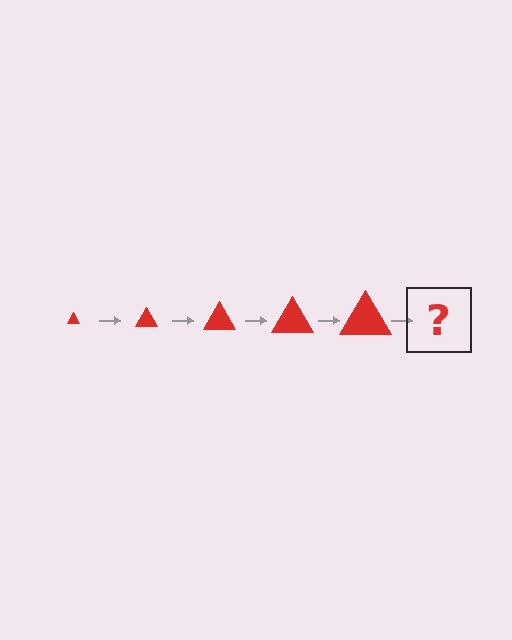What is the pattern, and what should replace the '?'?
The pattern is that the triangle gets progressively larger each step. The '?' should be a red triangle, larger than the previous one.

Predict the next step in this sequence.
The next step is a red triangle, larger than the previous one.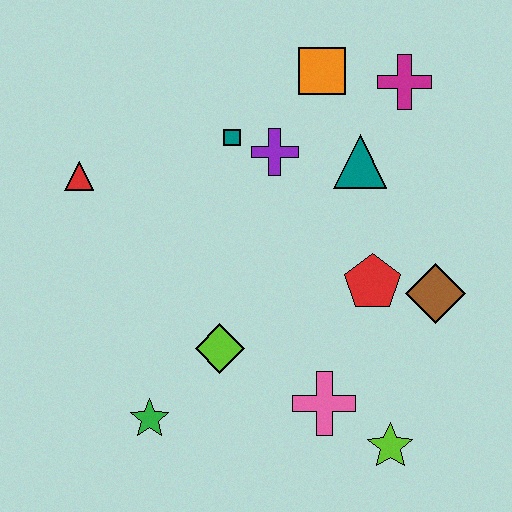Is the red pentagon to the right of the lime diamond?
Yes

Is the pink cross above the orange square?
No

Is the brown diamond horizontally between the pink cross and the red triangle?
No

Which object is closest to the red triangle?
The teal square is closest to the red triangle.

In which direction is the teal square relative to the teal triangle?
The teal square is to the left of the teal triangle.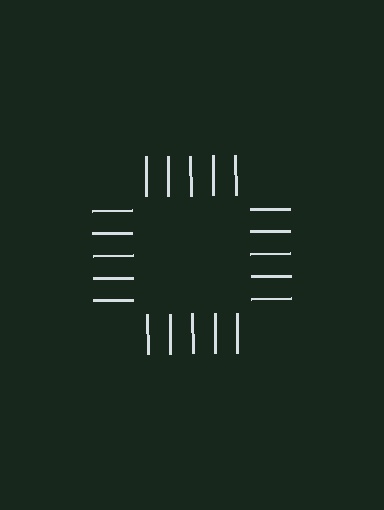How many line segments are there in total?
20 — 5 along each of the 4 edges.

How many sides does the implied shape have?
4 sides — the line-ends trace a square.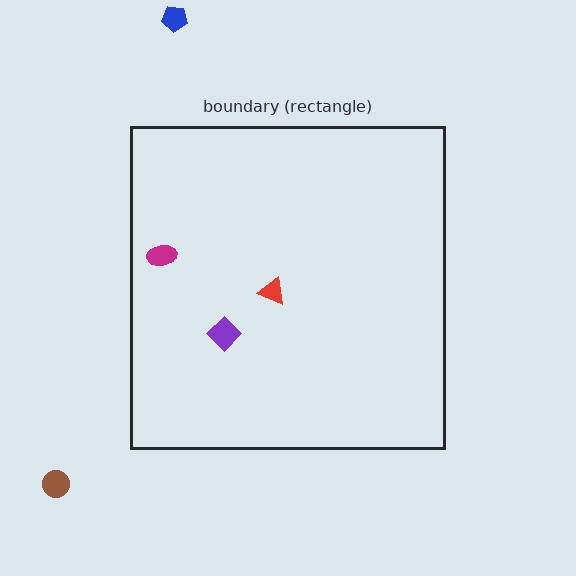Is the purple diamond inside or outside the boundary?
Inside.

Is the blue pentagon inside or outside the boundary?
Outside.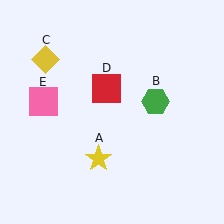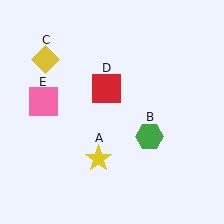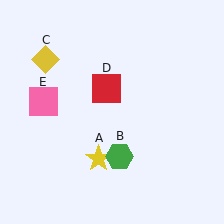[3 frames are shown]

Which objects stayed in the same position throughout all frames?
Yellow star (object A) and yellow diamond (object C) and red square (object D) and pink square (object E) remained stationary.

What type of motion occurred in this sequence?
The green hexagon (object B) rotated clockwise around the center of the scene.